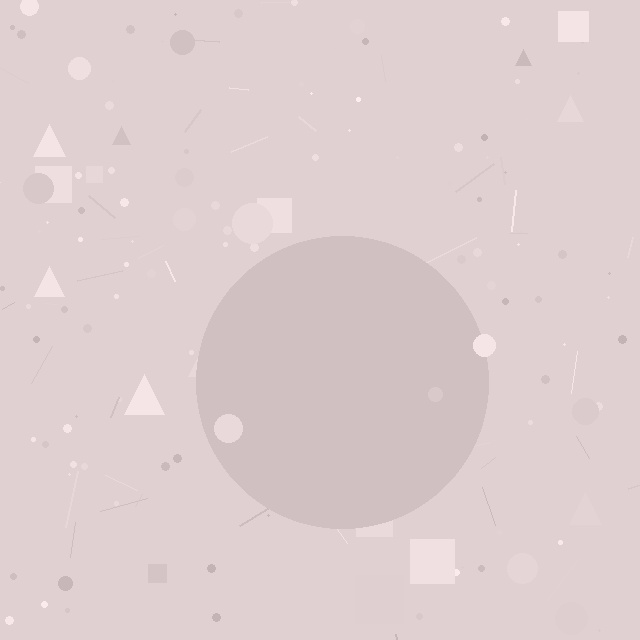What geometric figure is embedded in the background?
A circle is embedded in the background.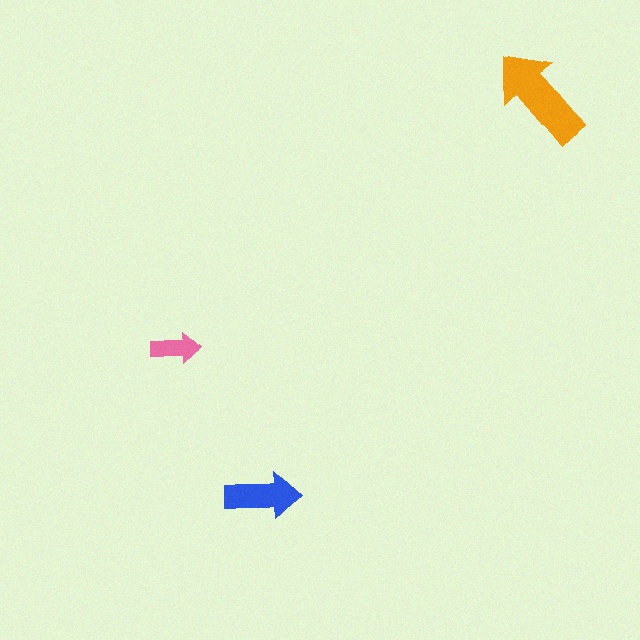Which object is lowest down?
The blue arrow is bottommost.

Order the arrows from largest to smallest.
the orange one, the blue one, the pink one.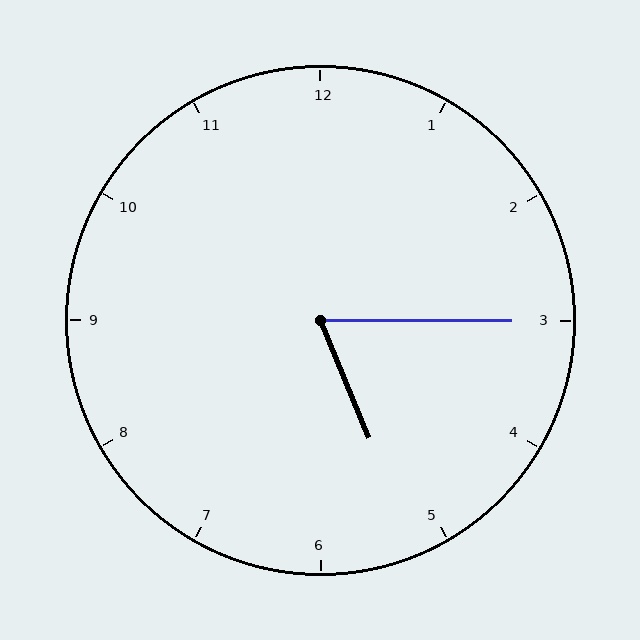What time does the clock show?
5:15.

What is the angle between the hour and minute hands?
Approximately 68 degrees.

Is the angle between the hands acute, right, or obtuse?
It is acute.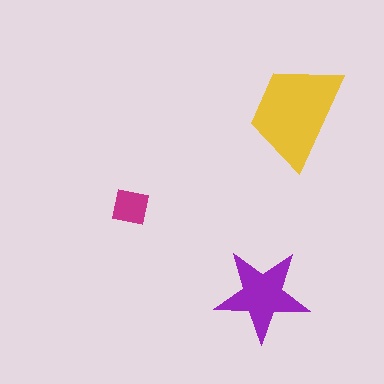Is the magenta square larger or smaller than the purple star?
Smaller.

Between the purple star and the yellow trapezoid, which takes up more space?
The yellow trapezoid.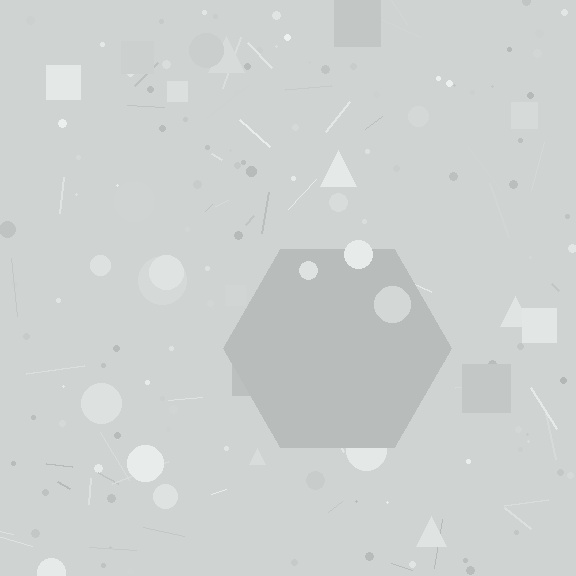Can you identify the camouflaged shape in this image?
The camouflaged shape is a hexagon.